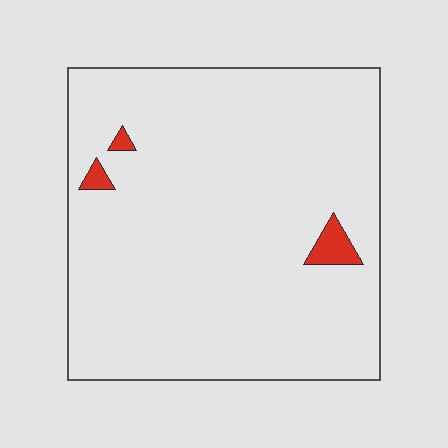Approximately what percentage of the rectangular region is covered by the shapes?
Approximately 5%.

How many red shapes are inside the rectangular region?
3.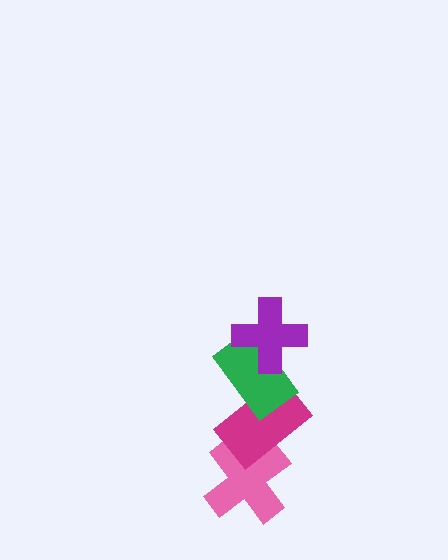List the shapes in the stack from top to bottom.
From top to bottom: the purple cross, the green rectangle, the magenta rectangle, the pink cross.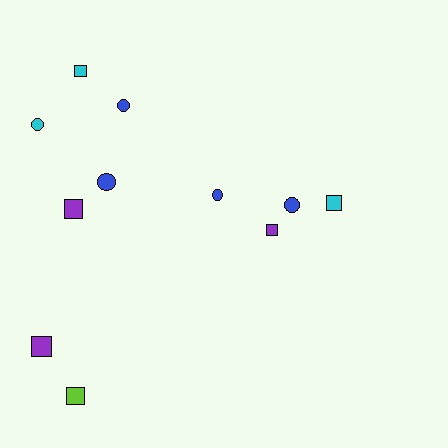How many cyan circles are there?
There is 1 cyan circle.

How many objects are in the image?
There are 11 objects.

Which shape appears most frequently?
Square, with 6 objects.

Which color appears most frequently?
Blue, with 4 objects.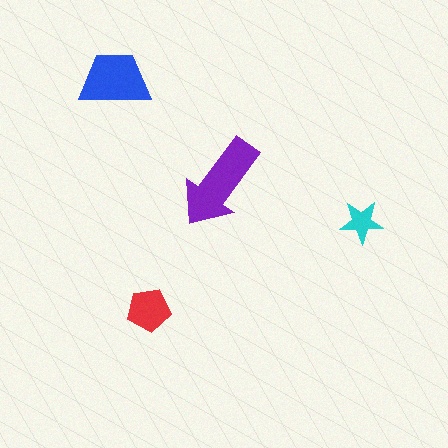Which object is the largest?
The purple arrow.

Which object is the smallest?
The cyan star.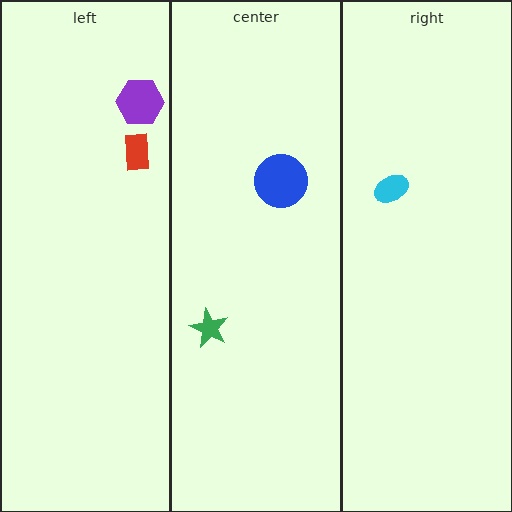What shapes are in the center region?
The blue circle, the green star.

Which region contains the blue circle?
The center region.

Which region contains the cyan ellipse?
The right region.